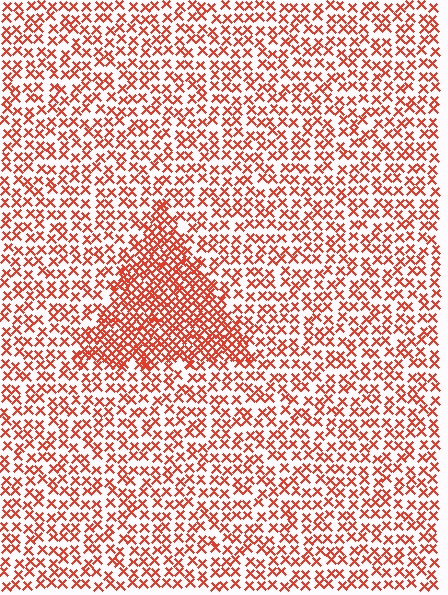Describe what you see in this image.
The image contains small red elements arranged at two different densities. A triangle-shaped region is visible where the elements are more densely packed than the surrounding area.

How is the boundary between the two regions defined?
The boundary is defined by a change in element density (approximately 2.1x ratio). All elements are the same color, size, and shape.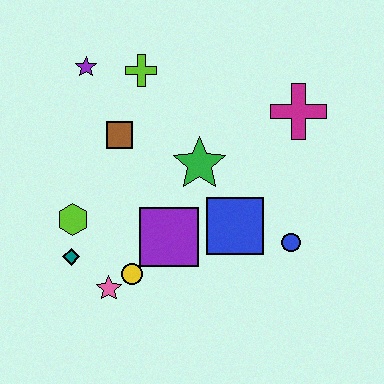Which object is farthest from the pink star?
The magenta cross is farthest from the pink star.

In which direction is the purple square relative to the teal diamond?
The purple square is to the right of the teal diamond.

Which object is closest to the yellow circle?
The pink star is closest to the yellow circle.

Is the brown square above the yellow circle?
Yes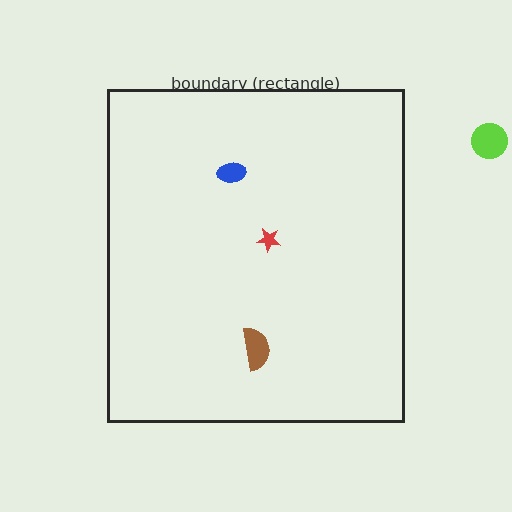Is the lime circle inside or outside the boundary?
Outside.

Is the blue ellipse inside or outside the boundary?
Inside.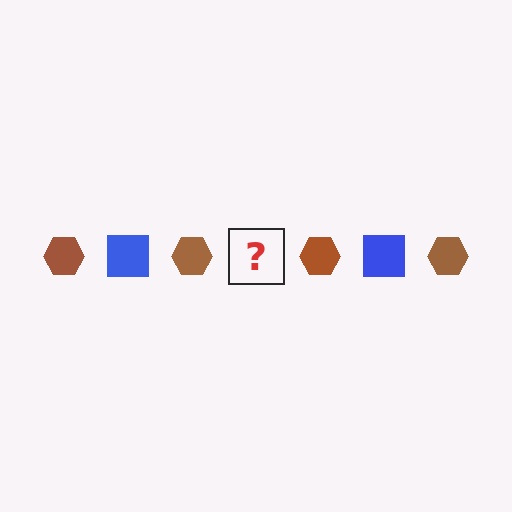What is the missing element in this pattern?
The missing element is a blue square.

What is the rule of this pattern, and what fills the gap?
The rule is that the pattern alternates between brown hexagon and blue square. The gap should be filled with a blue square.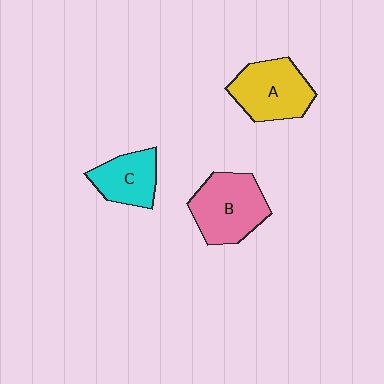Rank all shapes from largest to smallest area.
From largest to smallest: B (pink), A (yellow), C (cyan).